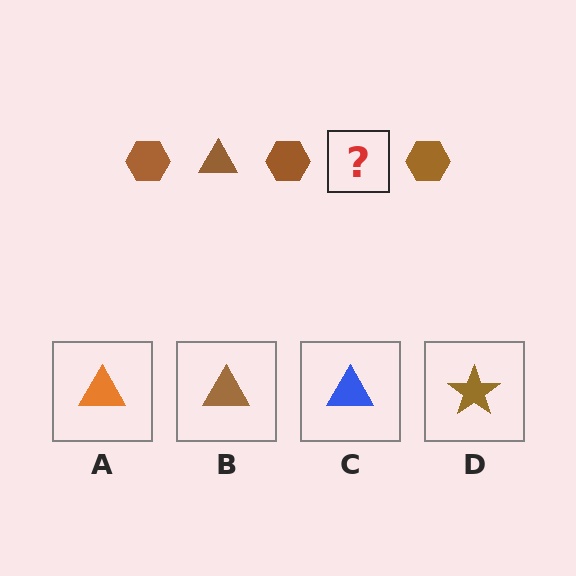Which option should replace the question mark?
Option B.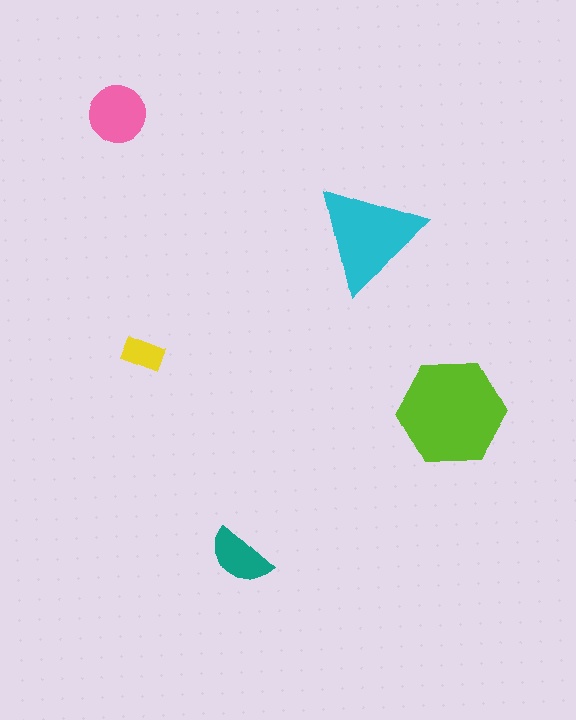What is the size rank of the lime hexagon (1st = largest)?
1st.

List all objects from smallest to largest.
The yellow rectangle, the teal semicircle, the pink circle, the cyan triangle, the lime hexagon.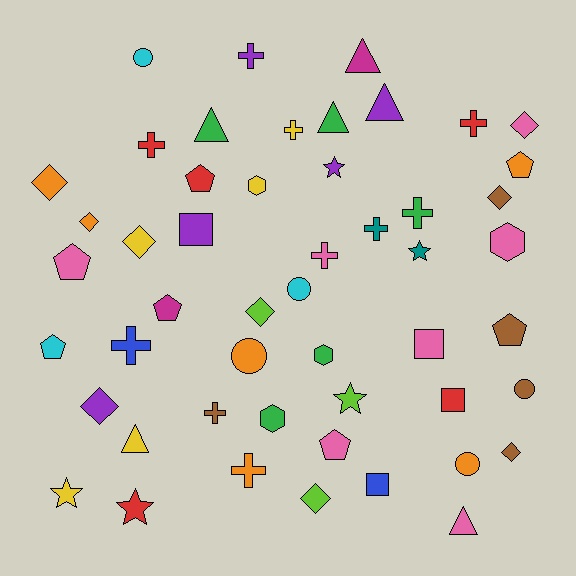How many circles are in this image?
There are 5 circles.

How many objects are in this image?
There are 50 objects.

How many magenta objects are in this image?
There are 2 magenta objects.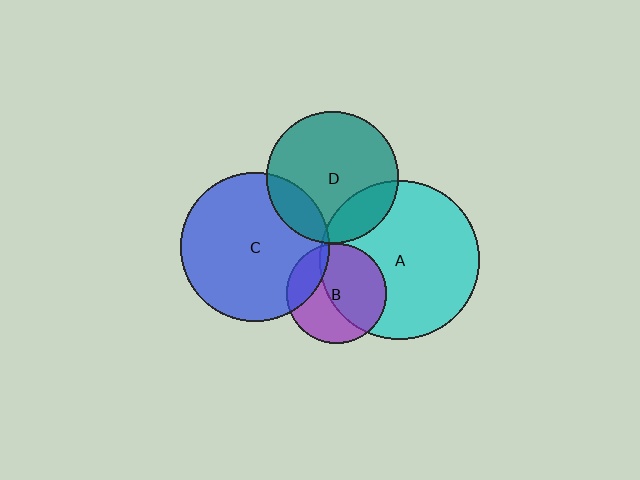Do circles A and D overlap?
Yes.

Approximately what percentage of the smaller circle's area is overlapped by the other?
Approximately 20%.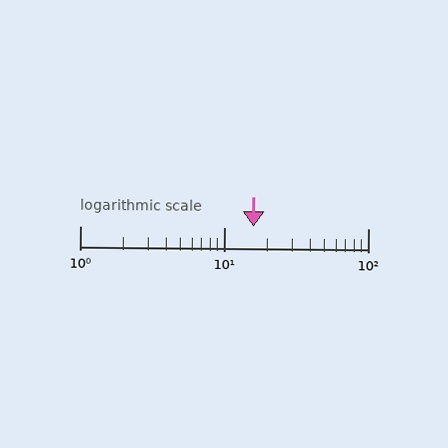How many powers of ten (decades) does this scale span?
The scale spans 2 decades, from 1 to 100.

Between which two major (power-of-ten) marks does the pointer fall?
The pointer is between 10 and 100.